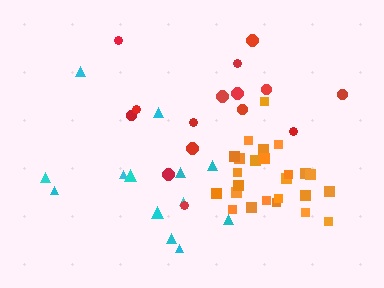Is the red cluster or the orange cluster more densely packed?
Orange.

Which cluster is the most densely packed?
Orange.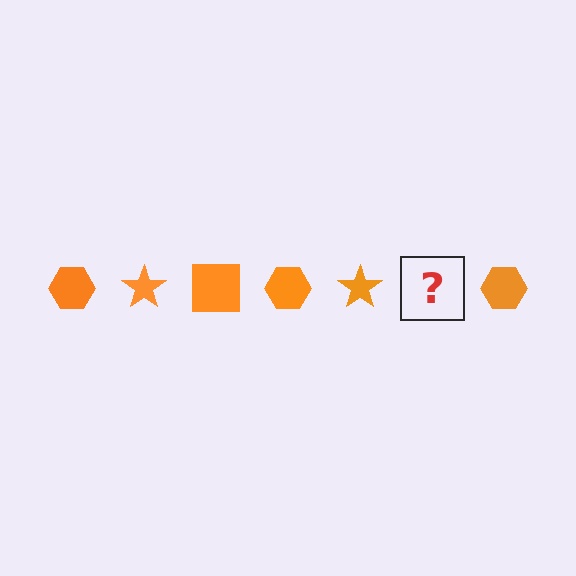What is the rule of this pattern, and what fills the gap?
The rule is that the pattern cycles through hexagon, star, square shapes in orange. The gap should be filled with an orange square.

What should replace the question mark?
The question mark should be replaced with an orange square.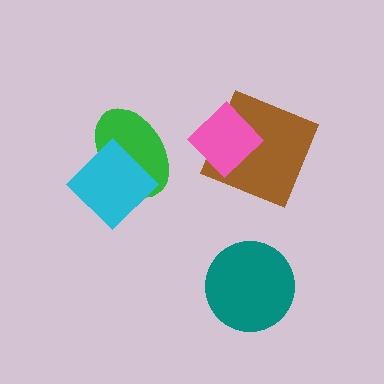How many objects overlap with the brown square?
1 object overlaps with the brown square.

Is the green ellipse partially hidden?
Yes, it is partially covered by another shape.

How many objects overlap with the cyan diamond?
1 object overlaps with the cyan diamond.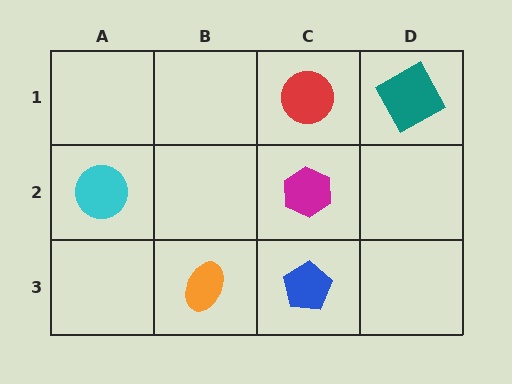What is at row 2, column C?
A magenta hexagon.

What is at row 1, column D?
A teal square.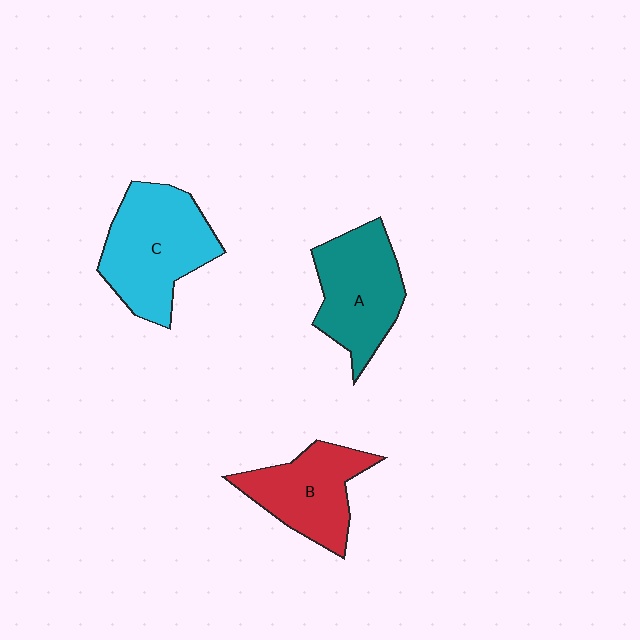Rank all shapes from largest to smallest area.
From largest to smallest: C (cyan), A (teal), B (red).